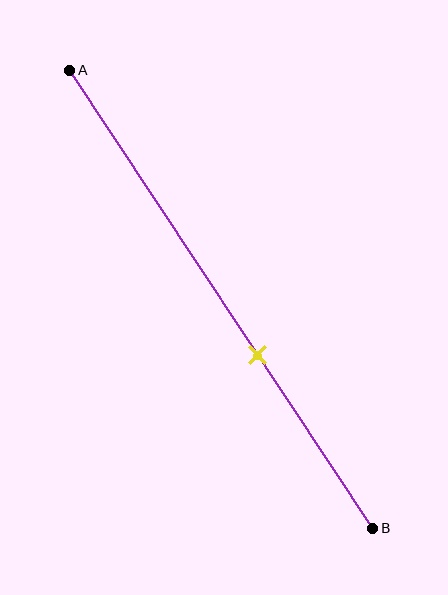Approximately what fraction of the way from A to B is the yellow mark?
The yellow mark is approximately 60% of the way from A to B.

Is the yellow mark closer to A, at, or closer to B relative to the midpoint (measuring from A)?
The yellow mark is closer to point B than the midpoint of segment AB.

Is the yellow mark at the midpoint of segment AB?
No, the mark is at about 60% from A, not at the 50% midpoint.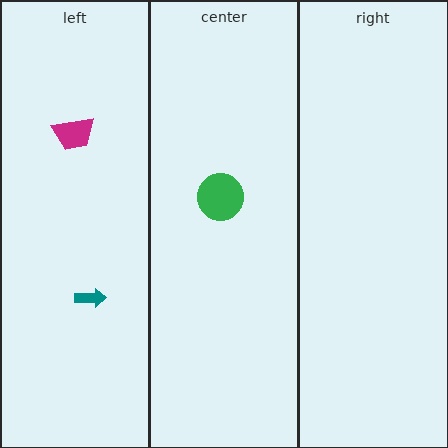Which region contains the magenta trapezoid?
The left region.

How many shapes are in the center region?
1.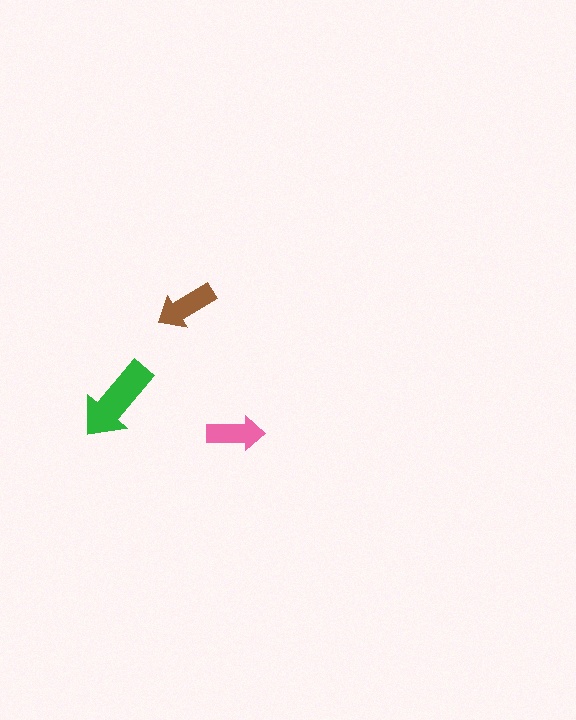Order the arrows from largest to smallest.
the green one, the brown one, the pink one.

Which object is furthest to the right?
The pink arrow is rightmost.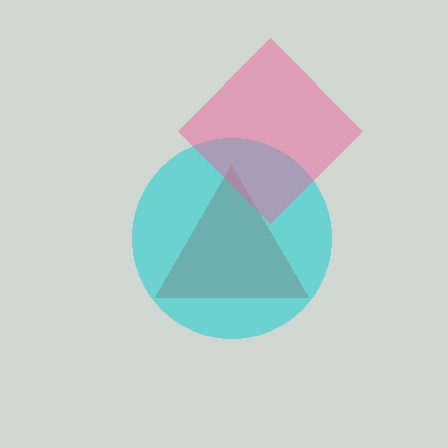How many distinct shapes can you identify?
There are 3 distinct shapes: a red triangle, a cyan circle, a pink diamond.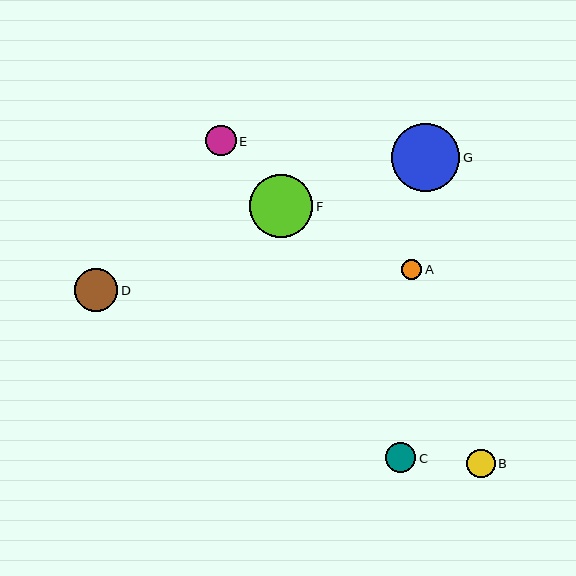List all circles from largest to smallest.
From largest to smallest: G, F, D, E, C, B, A.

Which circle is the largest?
Circle G is the largest with a size of approximately 68 pixels.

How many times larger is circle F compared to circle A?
Circle F is approximately 3.1 times the size of circle A.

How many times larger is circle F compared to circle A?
Circle F is approximately 3.1 times the size of circle A.